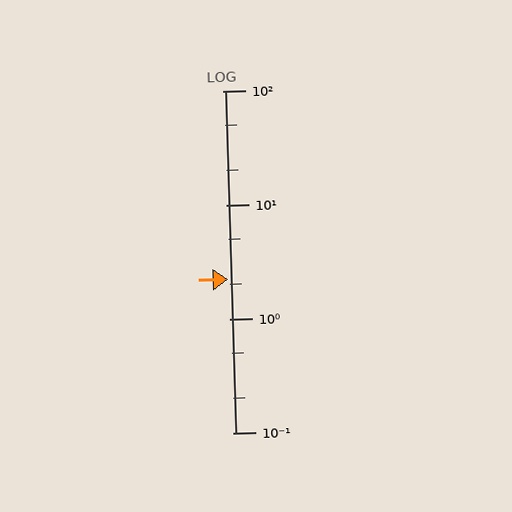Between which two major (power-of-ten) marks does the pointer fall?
The pointer is between 1 and 10.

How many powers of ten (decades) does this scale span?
The scale spans 3 decades, from 0.1 to 100.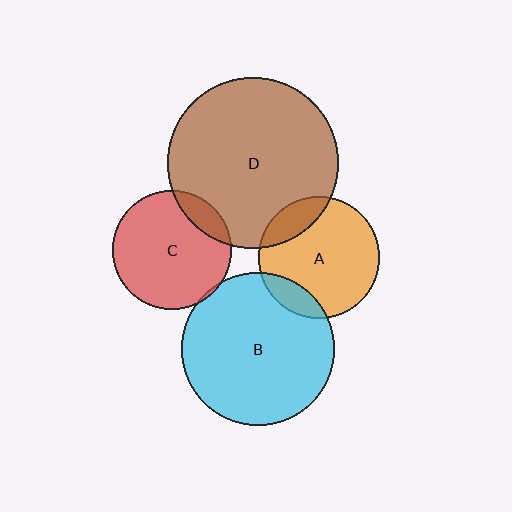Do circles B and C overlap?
Yes.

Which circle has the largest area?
Circle D (brown).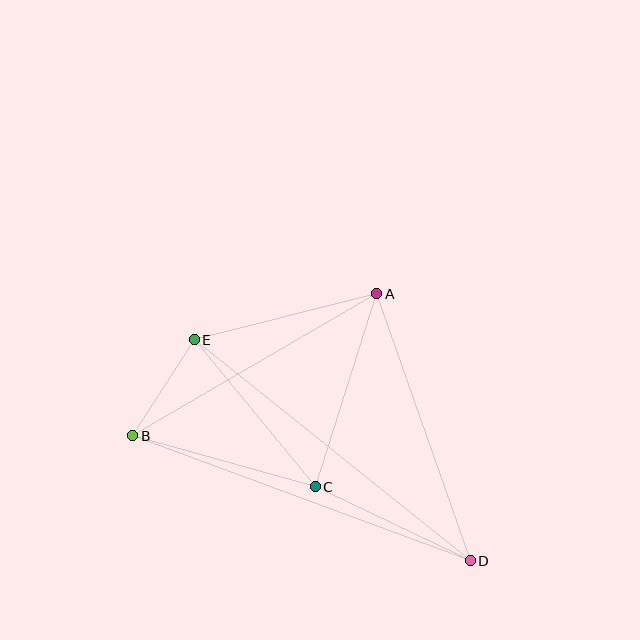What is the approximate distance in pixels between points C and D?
The distance between C and D is approximately 172 pixels.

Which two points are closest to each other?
Points B and E are closest to each other.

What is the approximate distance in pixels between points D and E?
The distance between D and E is approximately 354 pixels.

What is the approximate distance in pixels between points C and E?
The distance between C and E is approximately 190 pixels.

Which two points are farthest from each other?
Points B and D are farthest from each other.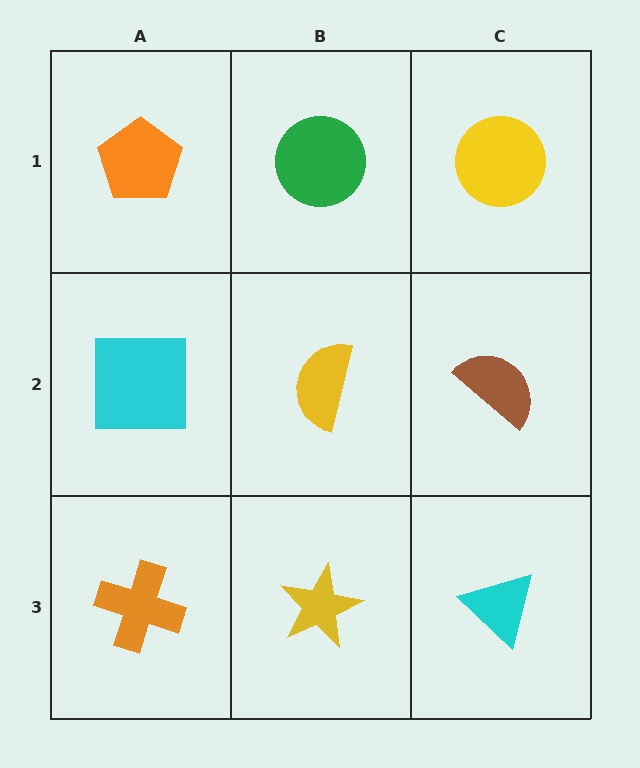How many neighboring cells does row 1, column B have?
3.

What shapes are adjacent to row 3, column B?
A yellow semicircle (row 2, column B), an orange cross (row 3, column A), a cyan triangle (row 3, column C).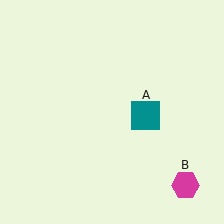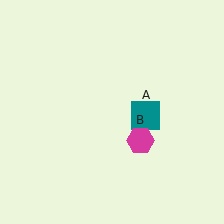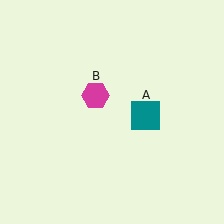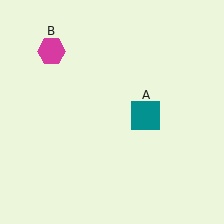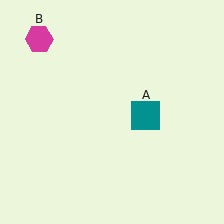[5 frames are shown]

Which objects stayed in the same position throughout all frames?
Teal square (object A) remained stationary.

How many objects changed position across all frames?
1 object changed position: magenta hexagon (object B).